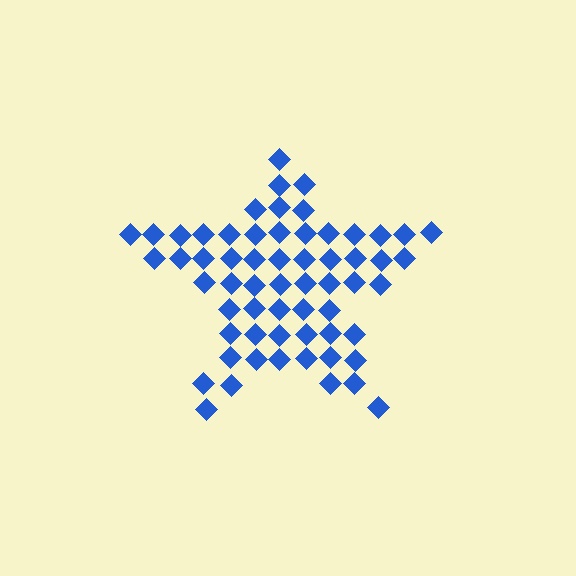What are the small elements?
The small elements are diamonds.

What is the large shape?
The large shape is a star.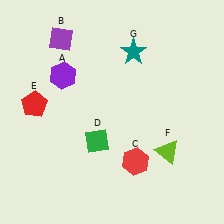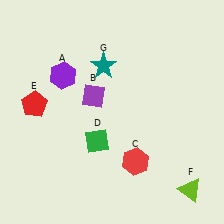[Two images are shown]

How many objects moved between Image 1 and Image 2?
3 objects moved between the two images.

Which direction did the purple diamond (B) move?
The purple diamond (B) moved down.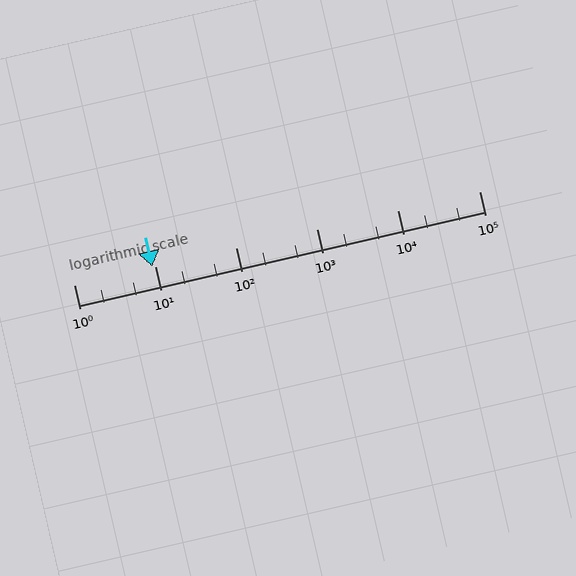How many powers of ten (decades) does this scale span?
The scale spans 5 decades, from 1 to 100000.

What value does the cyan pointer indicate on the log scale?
The pointer indicates approximately 9.3.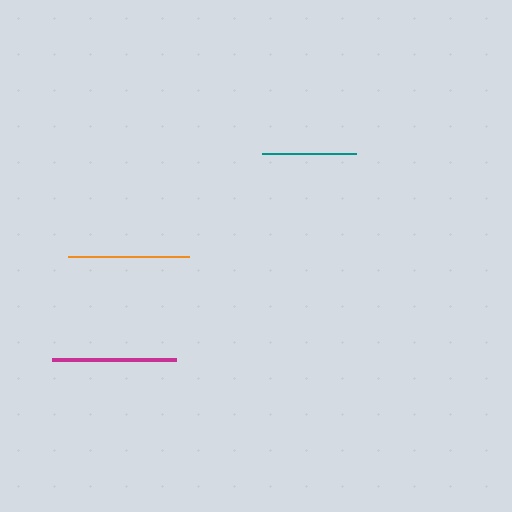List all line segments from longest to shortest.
From longest to shortest: magenta, orange, teal.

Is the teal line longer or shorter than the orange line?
The orange line is longer than the teal line.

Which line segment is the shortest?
The teal line is the shortest at approximately 94 pixels.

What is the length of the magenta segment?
The magenta segment is approximately 124 pixels long.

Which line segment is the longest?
The magenta line is the longest at approximately 124 pixels.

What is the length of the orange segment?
The orange segment is approximately 121 pixels long.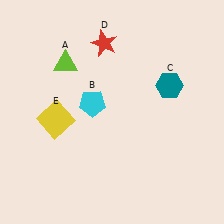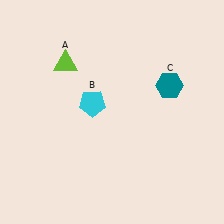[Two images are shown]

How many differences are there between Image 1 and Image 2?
There are 2 differences between the two images.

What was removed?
The yellow square (E), the red star (D) were removed in Image 2.